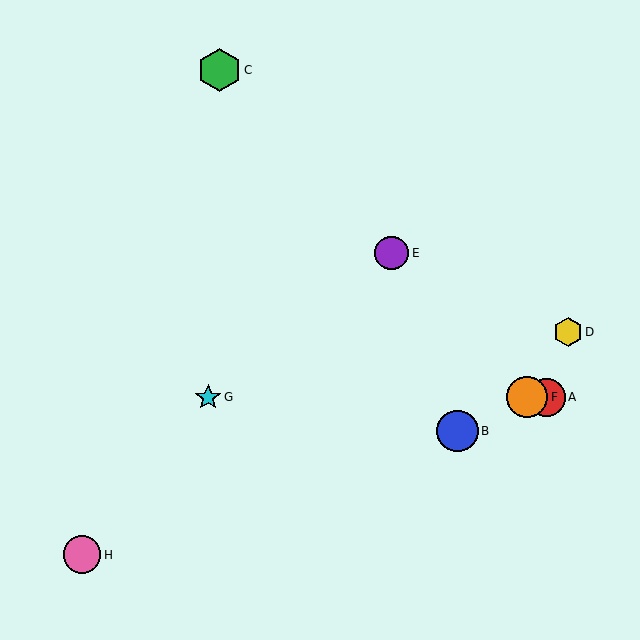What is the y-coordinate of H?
Object H is at y≈555.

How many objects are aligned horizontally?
3 objects (A, F, G) are aligned horizontally.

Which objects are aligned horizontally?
Objects A, F, G are aligned horizontally.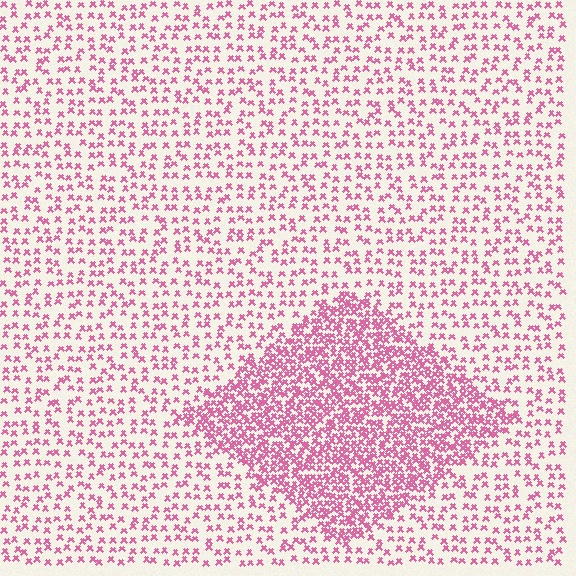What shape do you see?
I see a diamond.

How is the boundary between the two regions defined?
The boundary is defined by a change in element density (approximately 2.5x ratio). All elements are the same color, size, and shape.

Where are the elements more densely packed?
The elements are more densely packed inside the diamond boundary.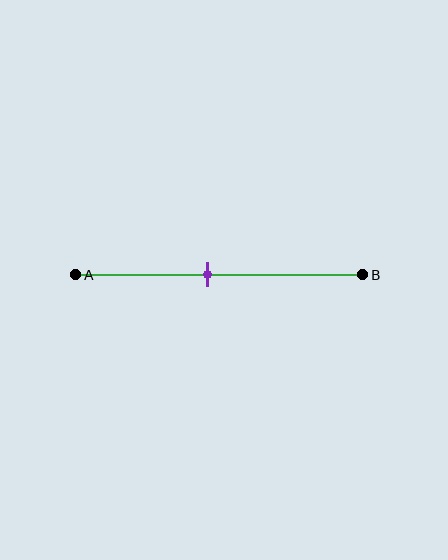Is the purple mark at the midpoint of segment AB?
No, the mark is at about 45% from A, not at the 50% midpoint.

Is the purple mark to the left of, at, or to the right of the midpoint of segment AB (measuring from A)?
The purple mark is to the left of the midpoint of segment AB.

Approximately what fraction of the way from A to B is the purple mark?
The purple mark is approximately 45% of the way from A to B.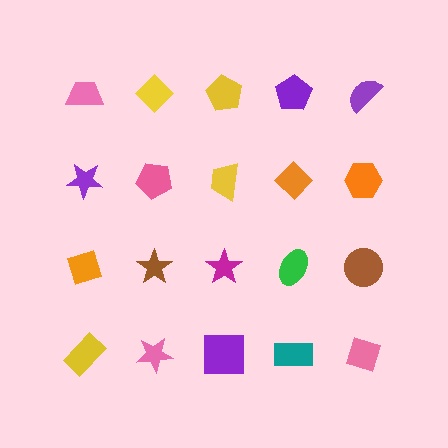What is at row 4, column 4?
A teal rectangle.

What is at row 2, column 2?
A pink pentagon.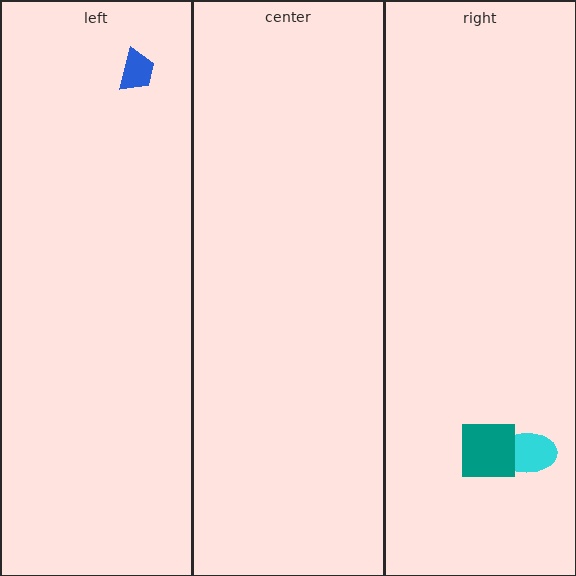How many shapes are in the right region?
2.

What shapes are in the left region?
The blue trapezoid.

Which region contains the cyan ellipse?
The right region.